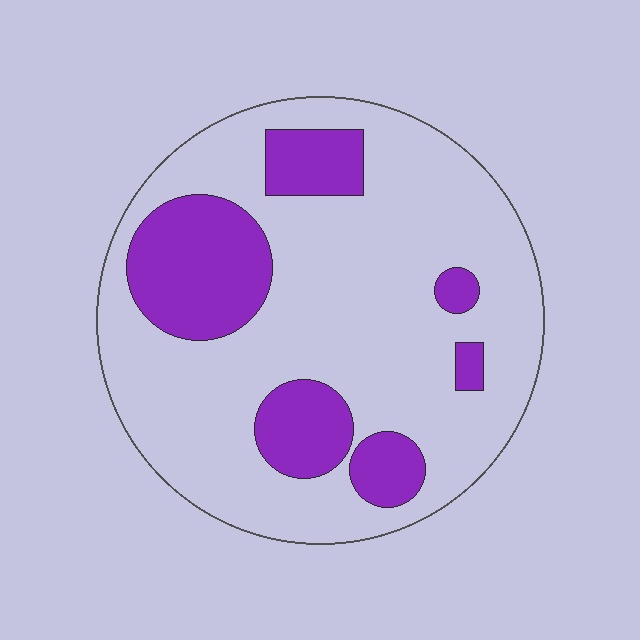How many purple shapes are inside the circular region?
6.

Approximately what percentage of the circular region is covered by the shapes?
Approximately 25%.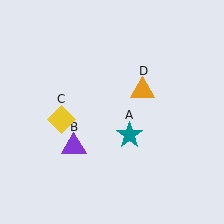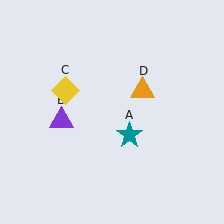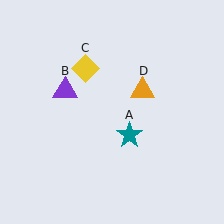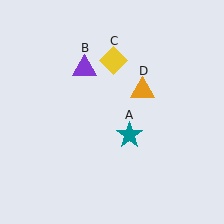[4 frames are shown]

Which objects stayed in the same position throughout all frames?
Teal star (object A) and orange triangle (object D) remained stationary.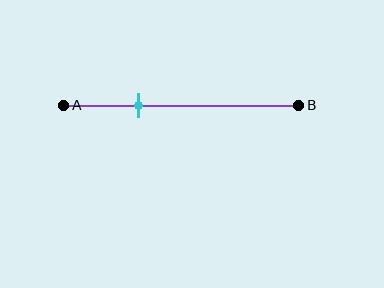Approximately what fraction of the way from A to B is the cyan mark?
The cyan mark is approximately 30% of the way from A to B.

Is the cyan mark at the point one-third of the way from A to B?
Yes, the mark is approximately at the one-third point.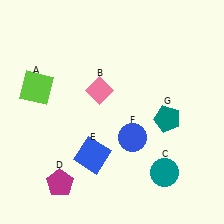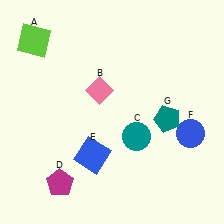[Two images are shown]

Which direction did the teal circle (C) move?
The teal circle (C) moved up.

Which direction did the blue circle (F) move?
The blue circle (F) moved right.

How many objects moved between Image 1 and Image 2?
3 objects moved between the two images.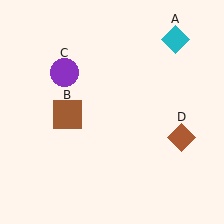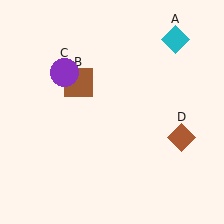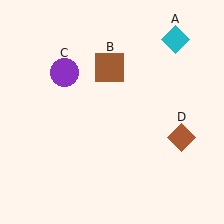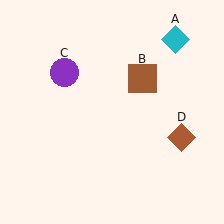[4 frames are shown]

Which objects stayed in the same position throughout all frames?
Cyan diamond (object A) and purple circle (object C) and brown diamond (object D) remained stationary.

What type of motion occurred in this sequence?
The brown square (object B) rotated clockwise around the center of the scene.